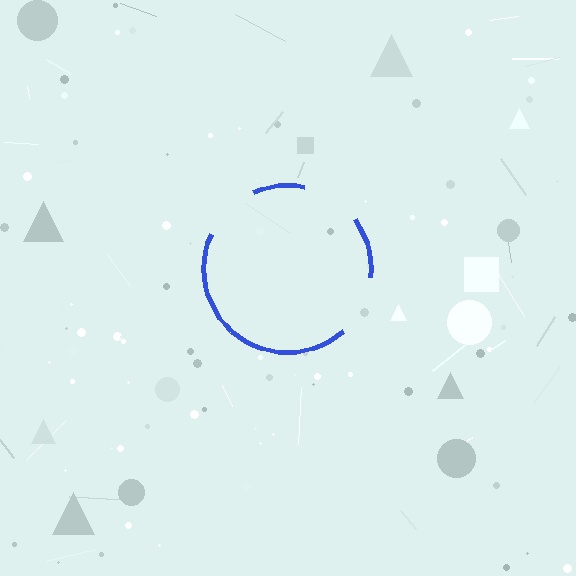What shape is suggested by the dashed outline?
The dashed outline suggests a circle.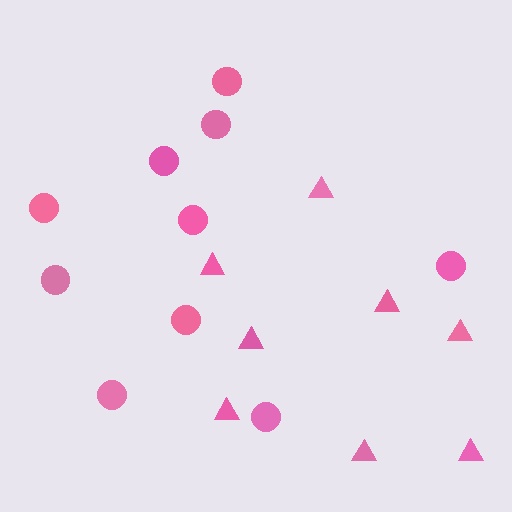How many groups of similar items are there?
There are 2 groups: one group of circles (10) and one group of triangles (8).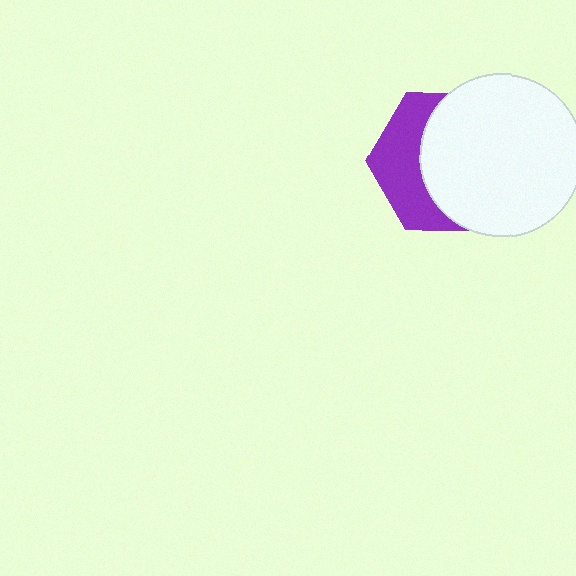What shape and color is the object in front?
The object in front is a white circle.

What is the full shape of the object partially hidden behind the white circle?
The partially hidden object is a purple hexagon.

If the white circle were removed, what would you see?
You would see the complete purple hexagon.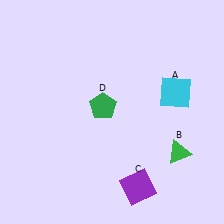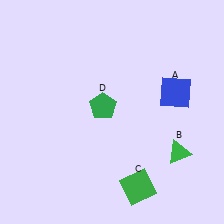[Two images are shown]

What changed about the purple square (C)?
In Image 1, C is purple. In Image 2, it changed to green.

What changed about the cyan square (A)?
In Image 1, A is cyan. In Image 2, it changed to blue.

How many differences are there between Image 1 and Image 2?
There are 2 differences between the two images.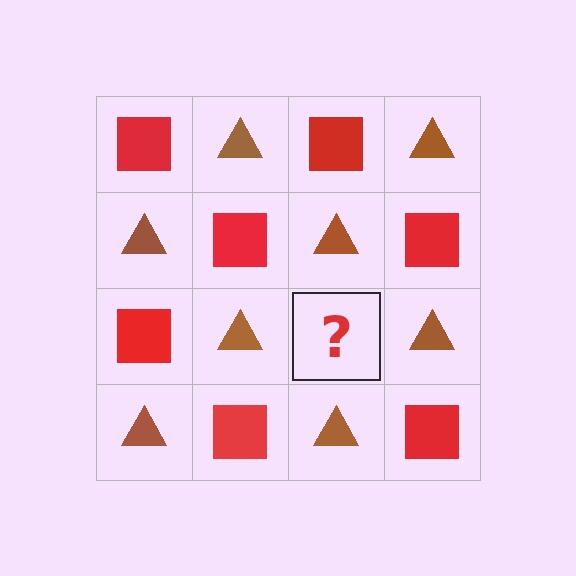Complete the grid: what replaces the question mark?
The question mark should be replaced with a red square.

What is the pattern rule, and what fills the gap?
The rule is that it alternates red square and brown triangle in a checkerboard pattern. The gap should be filled with a red square.